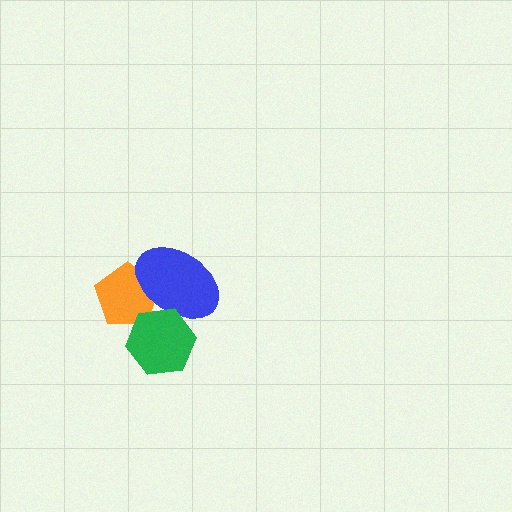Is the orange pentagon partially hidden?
Yes, it is partially covered by another shape.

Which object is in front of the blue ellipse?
The green hexagon is in front of the blue ellipse.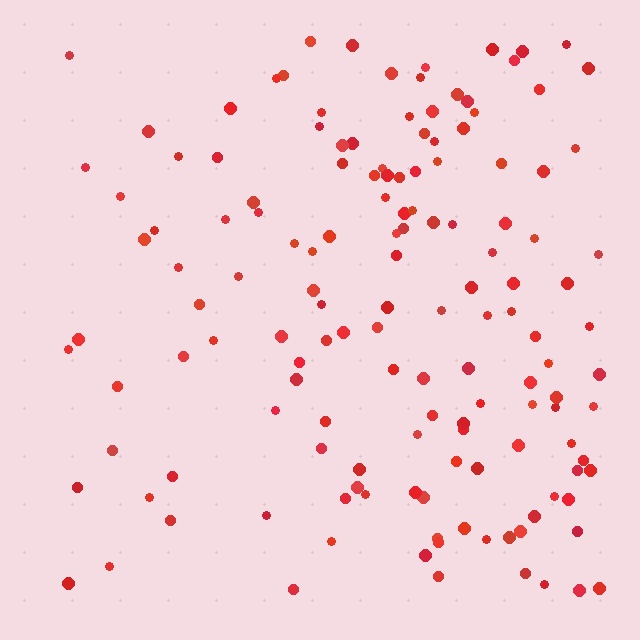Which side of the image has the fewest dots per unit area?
The left.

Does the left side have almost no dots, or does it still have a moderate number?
Still a moderate number, just noticeably fewer than the right.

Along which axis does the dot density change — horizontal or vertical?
Horizontal.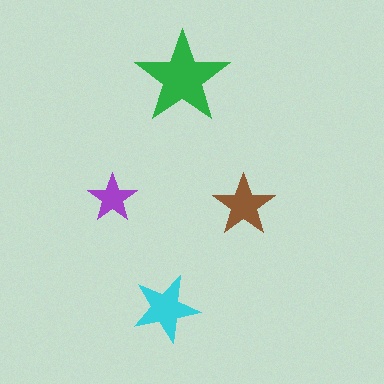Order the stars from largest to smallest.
the green one, the cyan one, the brown one, the purple one.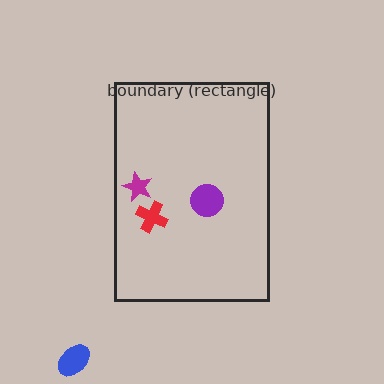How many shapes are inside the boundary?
3 inside, 1 outside.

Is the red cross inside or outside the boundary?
Inside.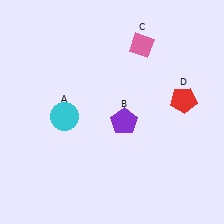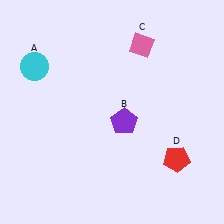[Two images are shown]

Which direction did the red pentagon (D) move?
The red pentagon (D) moved down.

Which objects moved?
The objects that moved are: the cyan circle (A), the red pentagon (D).